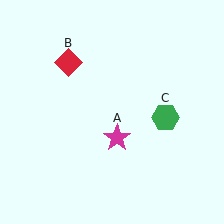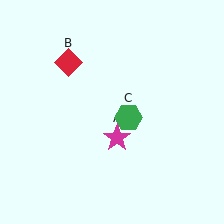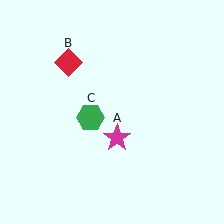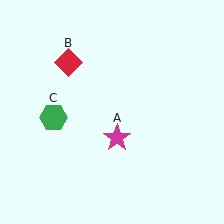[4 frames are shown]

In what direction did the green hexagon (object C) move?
The green hexagon (object C) moved left.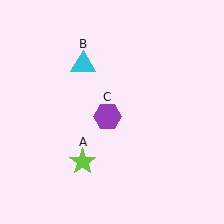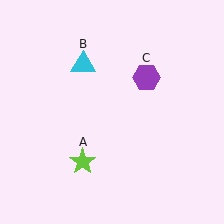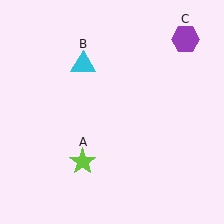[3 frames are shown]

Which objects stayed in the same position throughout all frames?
Lime star (object A) and cyan triangle (object B) remained stationary.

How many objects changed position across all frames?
1 object changed position: purple hexagon (object C).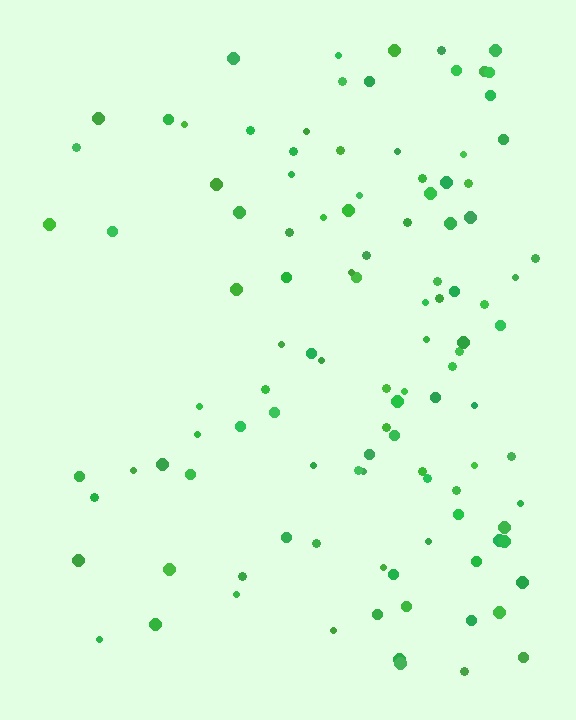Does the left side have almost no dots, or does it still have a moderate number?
Still a moderate number, just noticeably fewer than the right.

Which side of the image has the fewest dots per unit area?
The left.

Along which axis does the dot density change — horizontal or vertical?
Horizontal.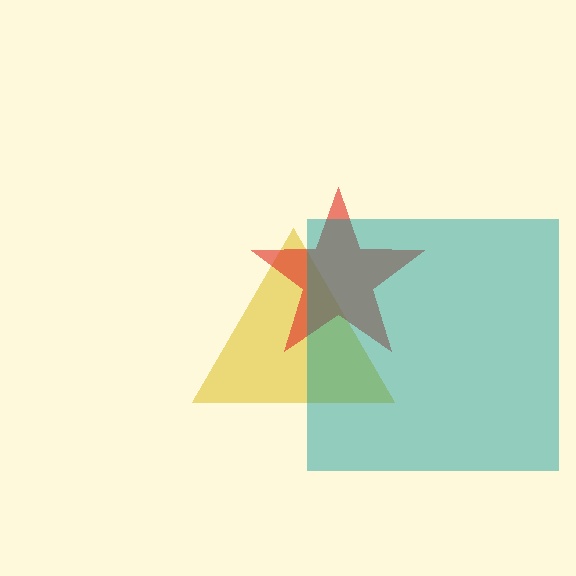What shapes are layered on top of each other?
The layered shapes are: a yellow triangle, a red star, a teal square.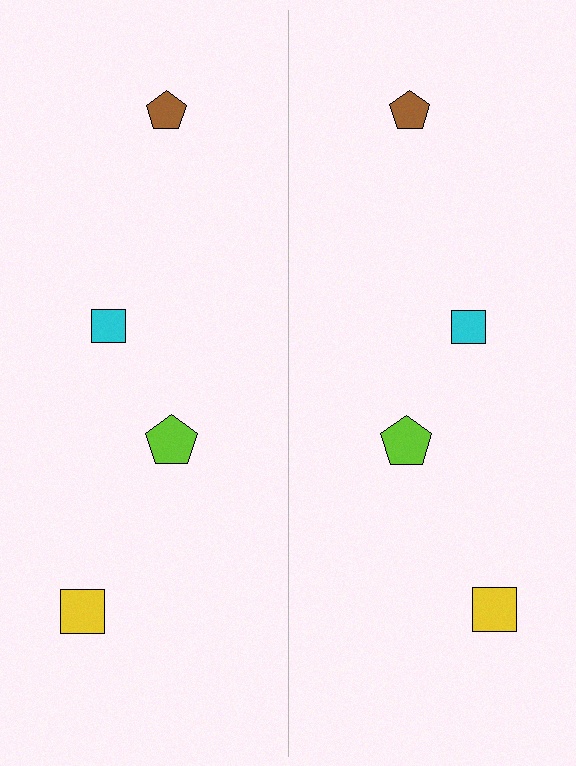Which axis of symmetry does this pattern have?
The pattern has a vertical axis of symmetry running through the center of the image.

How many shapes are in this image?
There are 8 shapes in this image.